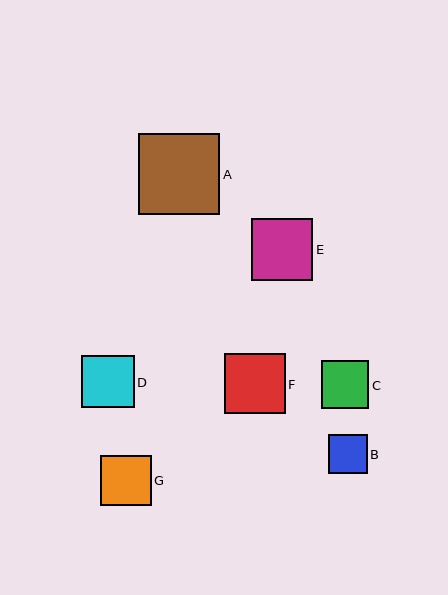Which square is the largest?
Square A is the largest with a size of approximately 81 pixels.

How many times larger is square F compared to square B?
Square F is approximately 1.6 times the size of square B.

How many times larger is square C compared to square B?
Square C is approximately 1.2 times the size of square B.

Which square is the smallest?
Square B is the smallest with a size of approximately 39 pixels.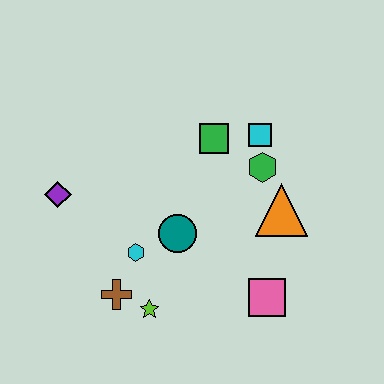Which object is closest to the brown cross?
The lime star is closest to the brown cross.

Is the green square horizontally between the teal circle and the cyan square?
Yes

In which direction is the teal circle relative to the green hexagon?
The teal circle is to the left of the green hexagon.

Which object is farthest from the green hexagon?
The purple diamond is farthest from the green hexagon.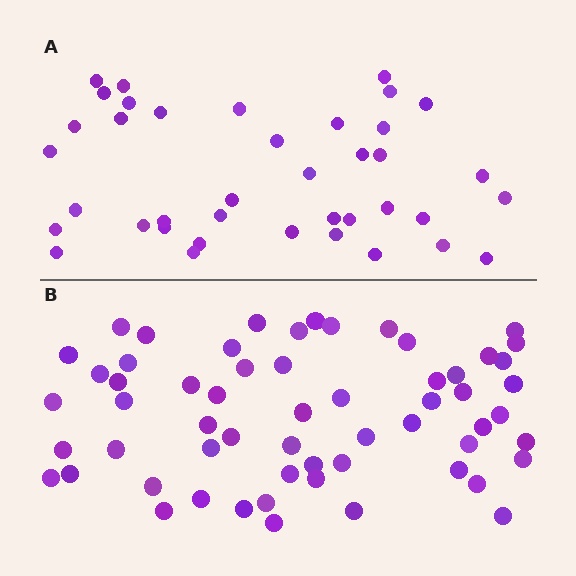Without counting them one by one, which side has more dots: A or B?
Region B (the bottom region) has more dots.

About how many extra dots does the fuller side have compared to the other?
Region B has approximately 20 more dots than region A.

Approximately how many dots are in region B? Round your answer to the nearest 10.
About 60 dots. (The exact count is 59, which rounds to 60.)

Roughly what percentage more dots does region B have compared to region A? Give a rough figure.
About 50% more.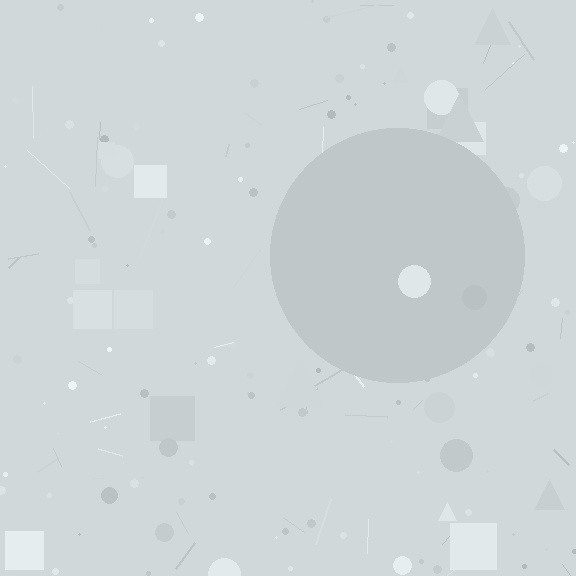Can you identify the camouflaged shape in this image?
The camouflaged shape is a circle.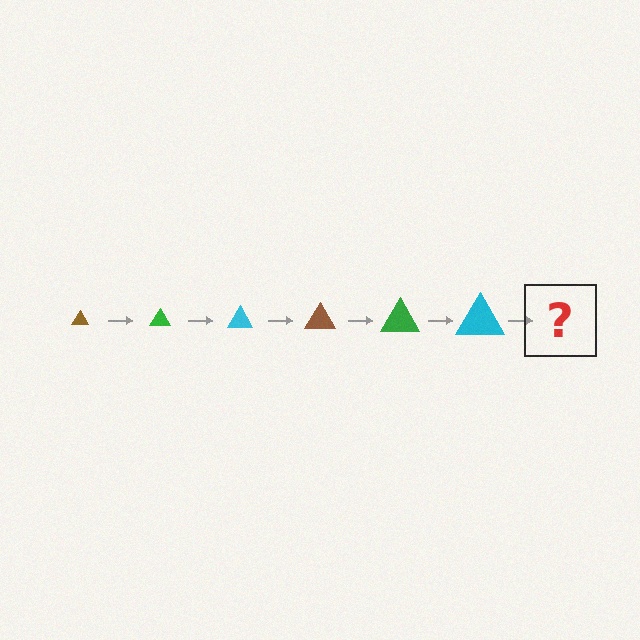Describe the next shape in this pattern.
It should be a brown triangle, larger than the previous one.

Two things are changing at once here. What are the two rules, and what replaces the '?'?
The two rules are that the triangle grows larger each step and the color cycles through brown, green, and cyan. The '?' should be a brown triangle, larger than the previous one.